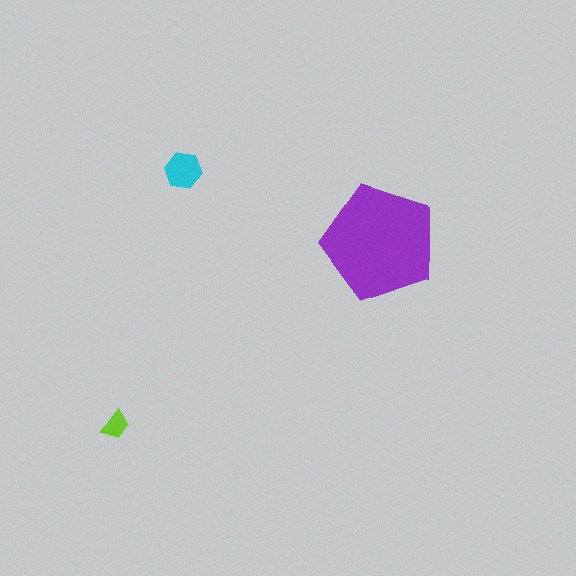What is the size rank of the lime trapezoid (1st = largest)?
3rd.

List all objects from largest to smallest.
The purple pentagon, the cyan hexagon, the lime trapezoid.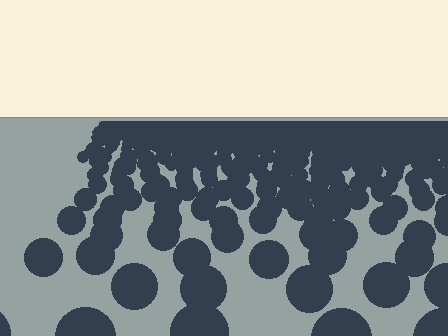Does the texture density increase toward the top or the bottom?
Density increases toward the top.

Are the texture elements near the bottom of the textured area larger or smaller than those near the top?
Larger. Near the bottom, elements are closer to the viewer and appear at a bigger on-screen size.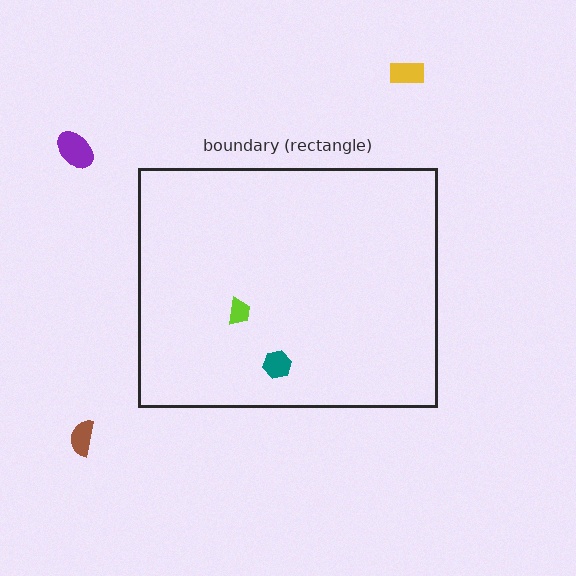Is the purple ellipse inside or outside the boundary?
Outside.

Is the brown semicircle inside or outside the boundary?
Outside.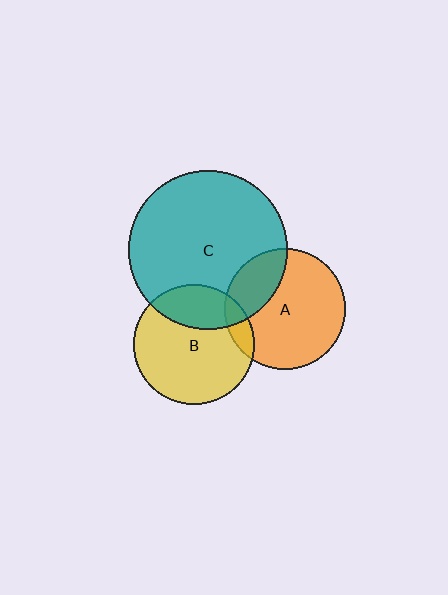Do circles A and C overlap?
Yes.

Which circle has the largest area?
Circle C (teal).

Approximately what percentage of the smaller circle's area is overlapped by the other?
Approximately 25%.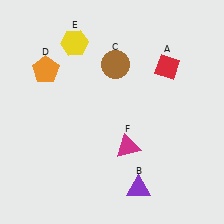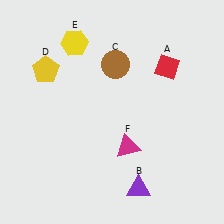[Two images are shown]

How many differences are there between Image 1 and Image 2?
There is 1 difference between the two images.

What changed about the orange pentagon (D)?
In Image 1, D is orange. In Image 2, it changed to yellow.